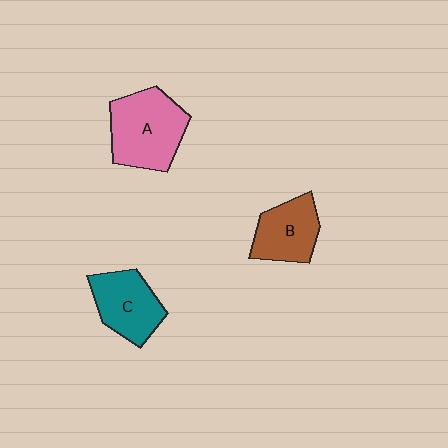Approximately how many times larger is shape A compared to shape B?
Approximately 1.4 times.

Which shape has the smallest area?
Shape B (brown).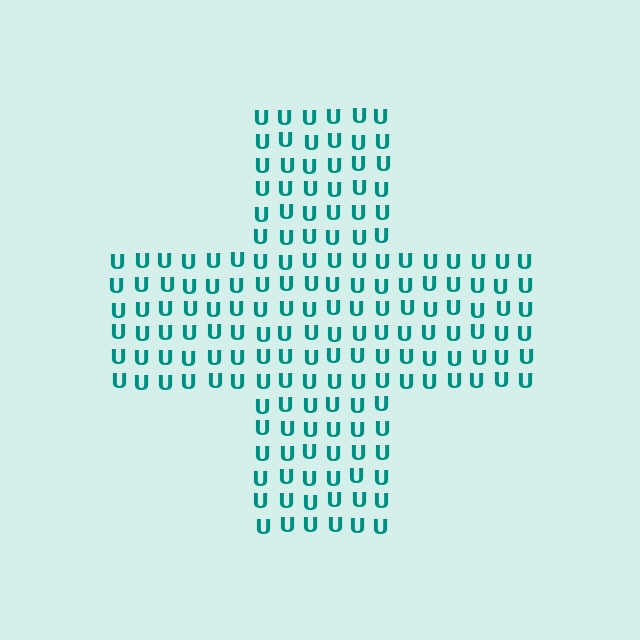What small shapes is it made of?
It is made of small letter U's.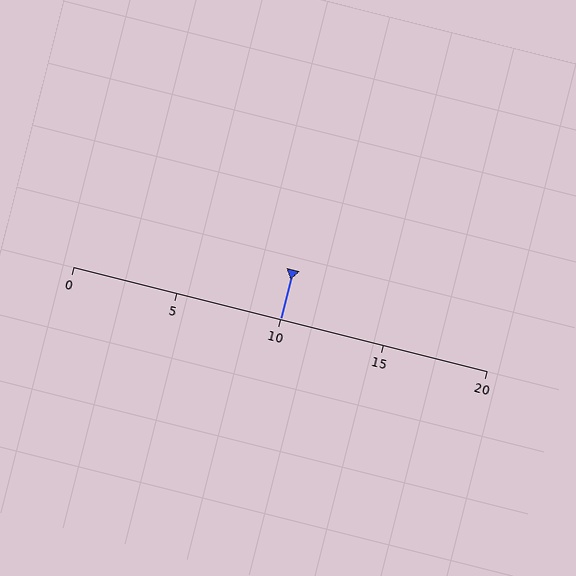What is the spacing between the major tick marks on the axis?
The major ticks are spaced 5 apart.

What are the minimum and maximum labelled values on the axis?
The axis runs from 0 to 20.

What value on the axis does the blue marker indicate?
The marker indicates approximately 10.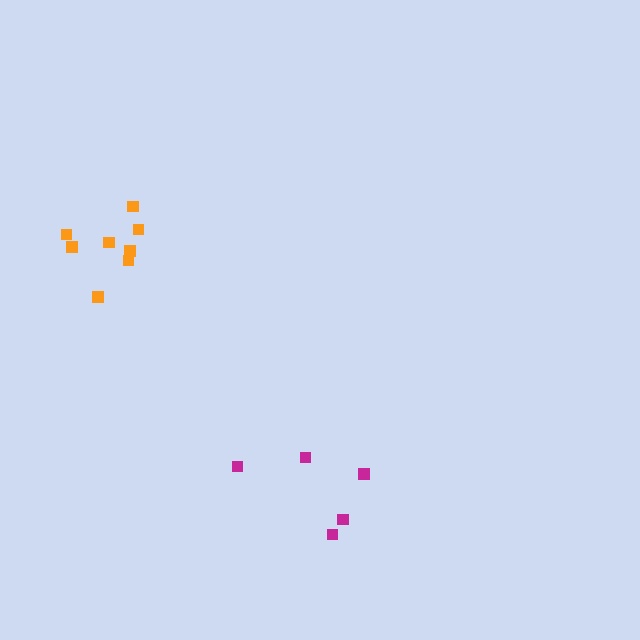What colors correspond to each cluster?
The clusters are colored: magenta, orange.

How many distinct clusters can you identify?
There are 2 distinct clusters.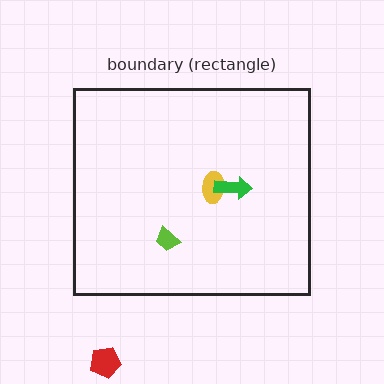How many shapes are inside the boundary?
3 inside, 1 outside.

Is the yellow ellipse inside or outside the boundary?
Inside.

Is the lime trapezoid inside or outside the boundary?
Inside.